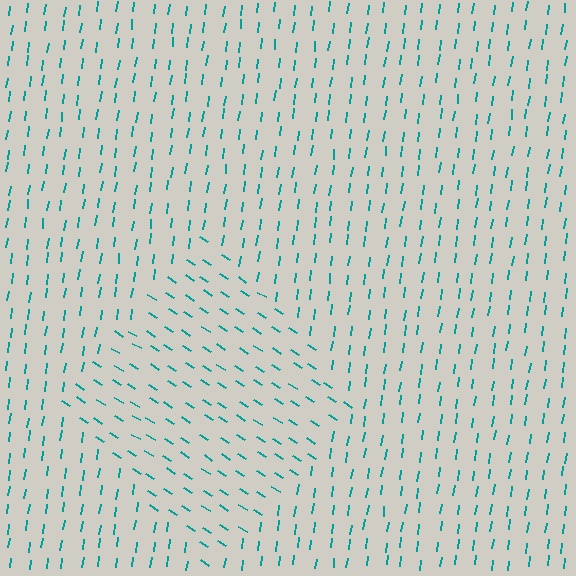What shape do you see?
I see a diamond.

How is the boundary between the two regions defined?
The boundary is defined purely by a change in line orientation (approximately 65 degrees difference). All lines are the same color and thickness.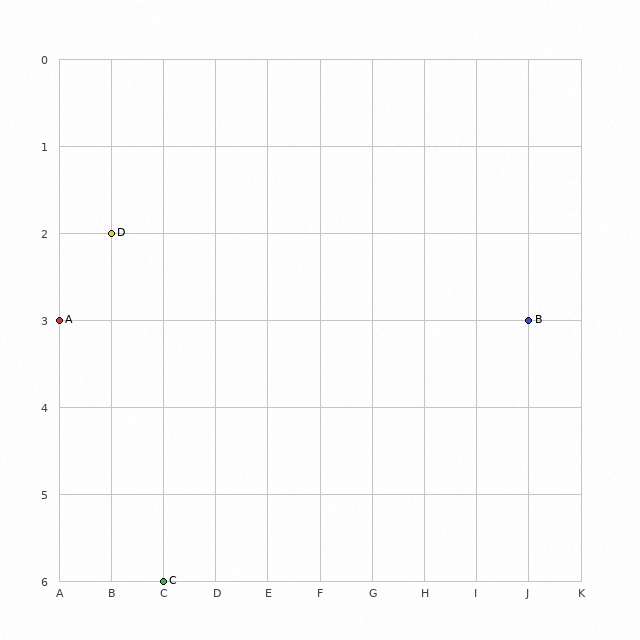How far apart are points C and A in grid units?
Points C and A are 2 columns and 3 rows apart (about 3.6 grid units diagonally).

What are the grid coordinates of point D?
Point D is at grid coordinates (B, 2).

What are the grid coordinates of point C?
Point C is at grid coordinates (C, 6).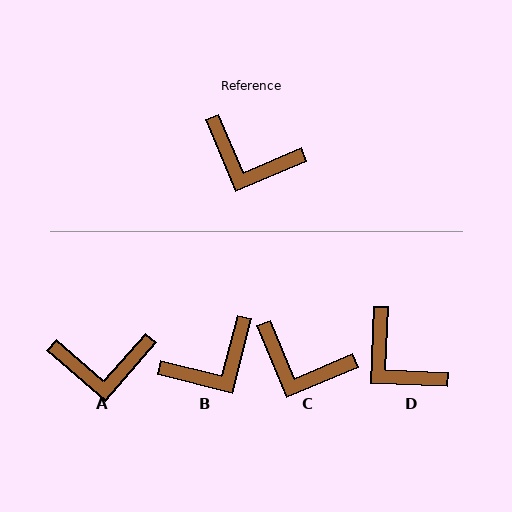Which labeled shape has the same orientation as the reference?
C.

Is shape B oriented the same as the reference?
No, it is off by about 53 degrees.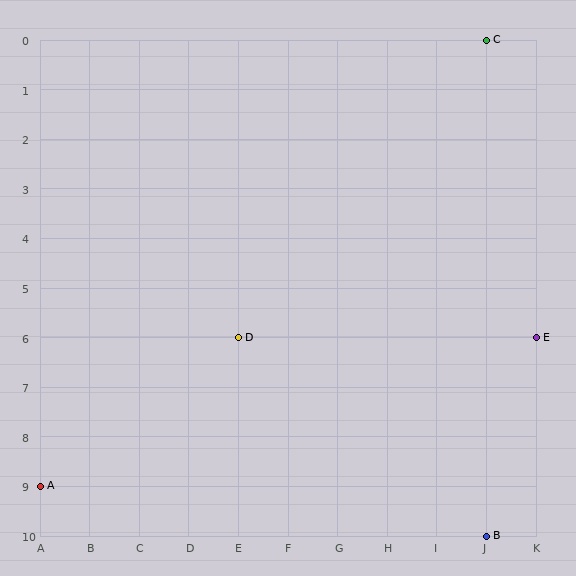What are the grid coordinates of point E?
Point E is at grid coordinates (K, 6).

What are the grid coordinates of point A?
Point A is at grid coordinates (A, 9).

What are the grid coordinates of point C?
Point C is at grid coordinates (J, 0).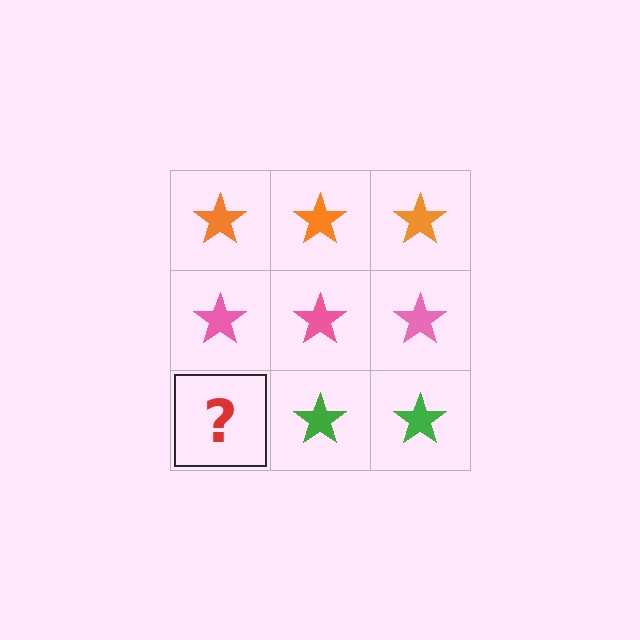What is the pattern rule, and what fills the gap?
The rule is that each row has a consistent color. The gap should be filled with a green star.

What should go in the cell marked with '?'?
The missing cell should contain a green star.